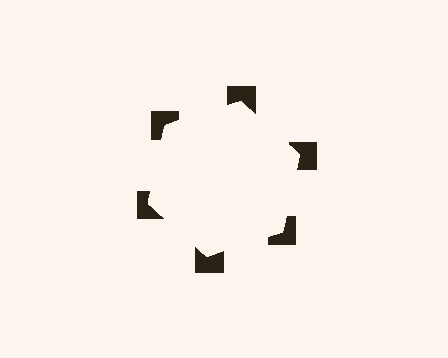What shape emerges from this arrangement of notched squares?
An illusory hexagon — its edges are inferred from the aligned wedge cuts in the notched squares, not physically drawn.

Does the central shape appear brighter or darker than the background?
It typically appears slightly brighter than the background, even though no actual brightness change is drawn.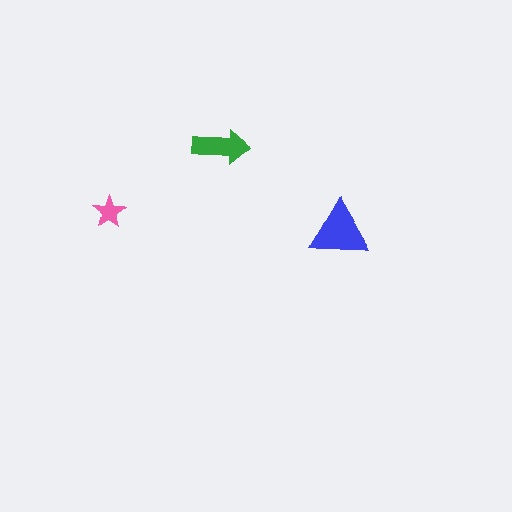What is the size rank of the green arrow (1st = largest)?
2nd.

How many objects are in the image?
There are 3 objects in the image.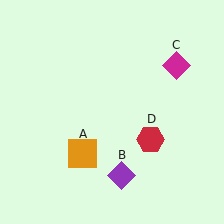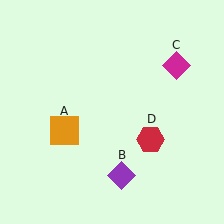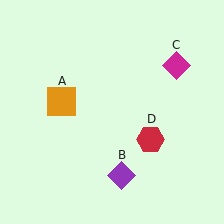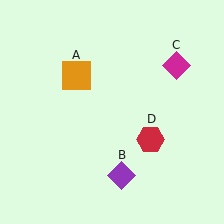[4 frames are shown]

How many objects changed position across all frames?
1 object changed position: orange square (object A).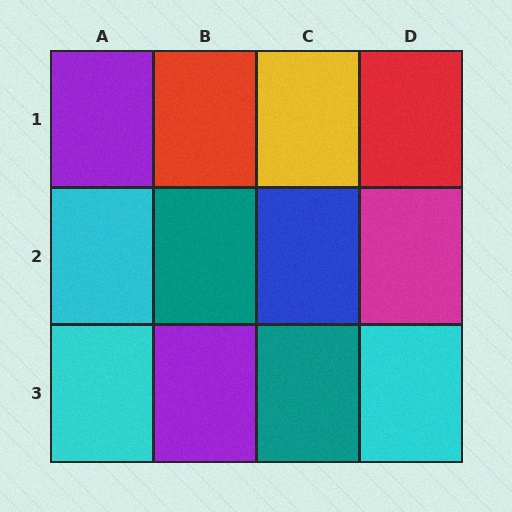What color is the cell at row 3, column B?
Purple.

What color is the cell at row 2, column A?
Cyan.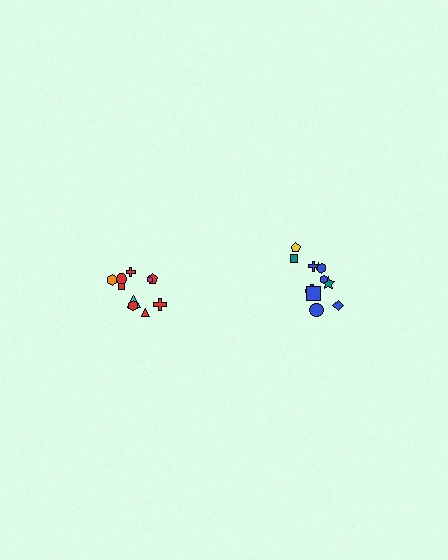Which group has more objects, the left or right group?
The right group.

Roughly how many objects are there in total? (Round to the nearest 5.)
Roughly 20 objects in total.